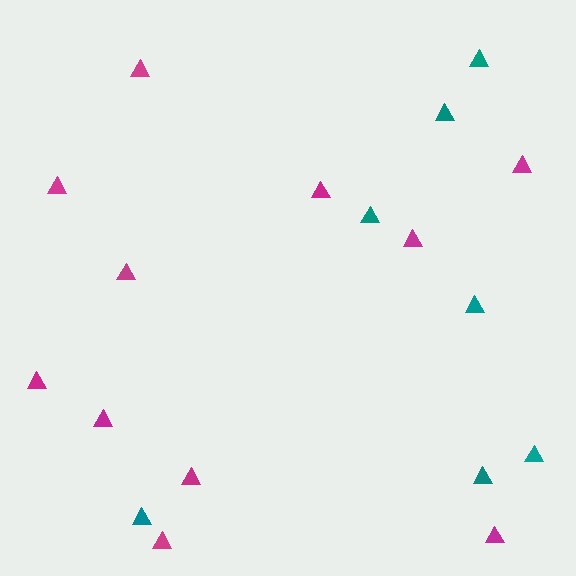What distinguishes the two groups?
There are 2 groups: one group of teal triangles (7) and one group of magenta triangles (11).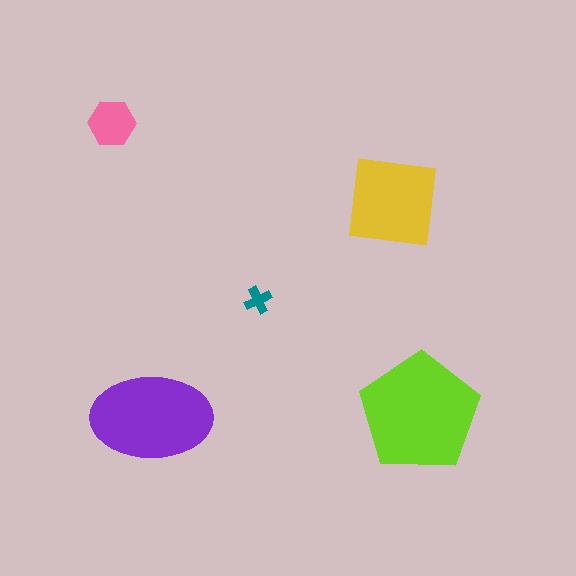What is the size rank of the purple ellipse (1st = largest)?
2nd.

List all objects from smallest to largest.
The teal cross, the pink hexagon, the yellow square, the purple ellipse, the lime pentagon.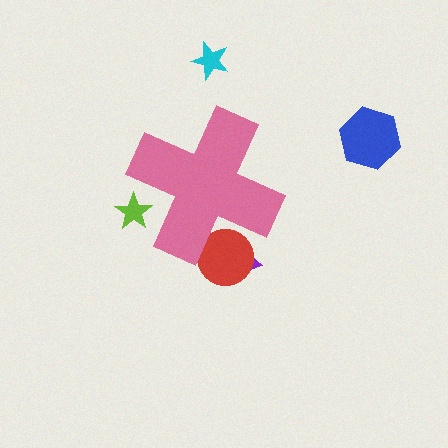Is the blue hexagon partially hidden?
No, the blue hexagon is fully visible.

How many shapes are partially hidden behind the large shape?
3 shapes are partially hidden.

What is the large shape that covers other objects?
A pink cross.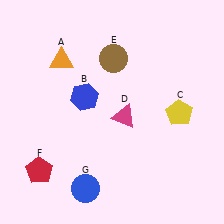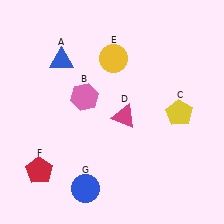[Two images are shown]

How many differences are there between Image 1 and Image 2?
There are 3 differences between the two images.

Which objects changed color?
A changed from orange to blue. B changed from blue to pink. E changed from brown to yellow.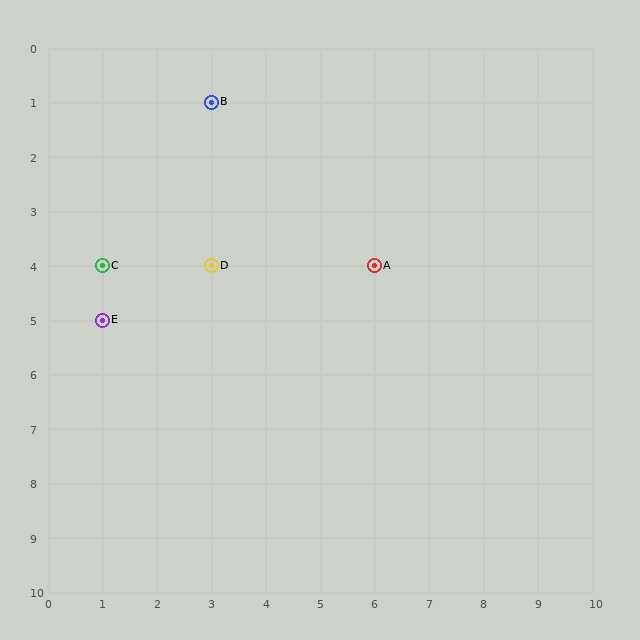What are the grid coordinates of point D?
Point D is at grid coordinates (3, 4).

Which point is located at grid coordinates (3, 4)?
Point D is at (3, 4).